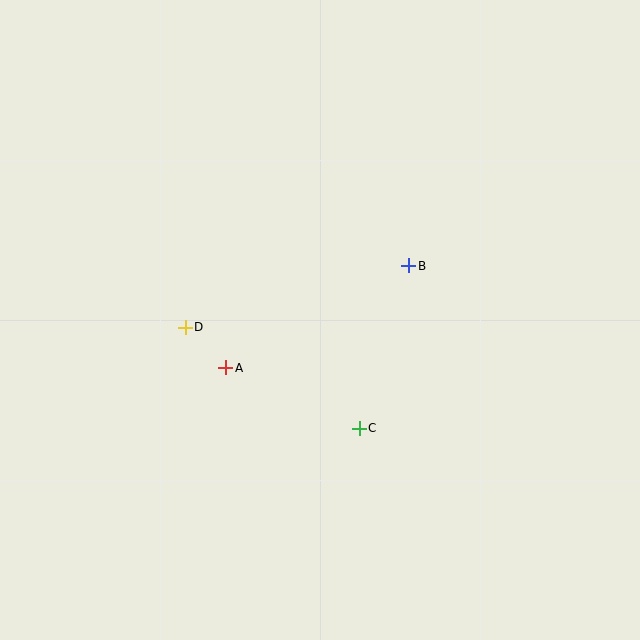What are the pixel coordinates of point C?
Point C is at (359, 428).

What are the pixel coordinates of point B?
Point B is at (409, 266).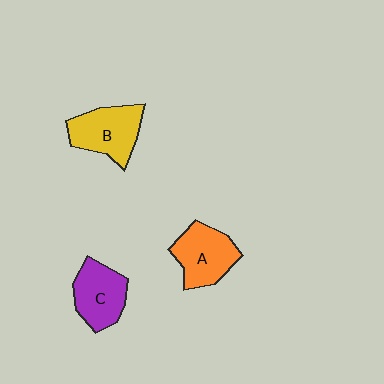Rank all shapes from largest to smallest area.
From largest to smallest: B (yellow), A (orange), C (purple).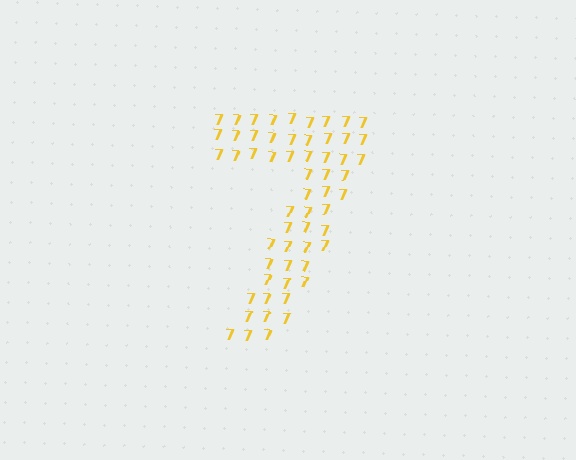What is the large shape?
The large shape is the digit 7.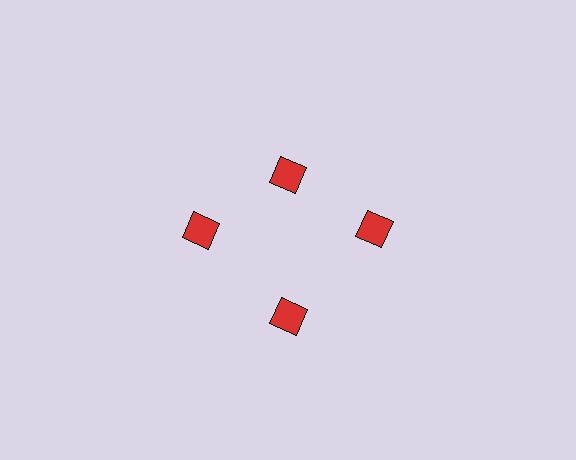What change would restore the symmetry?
The symmetry would be restored by moving it outward, back onto the ring so that all 4 squares sit at equal angles and equal distance from the center.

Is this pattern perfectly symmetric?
No. The 4 red squares are arranged in a ring, but one element near the 12 o'clock position is pulled inward toward the center, breaking the 4-fold rotational symmetry.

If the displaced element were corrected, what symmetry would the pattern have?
It would have 4-fold rotational symmetry — the pattern would map onto itself every 90 degrees.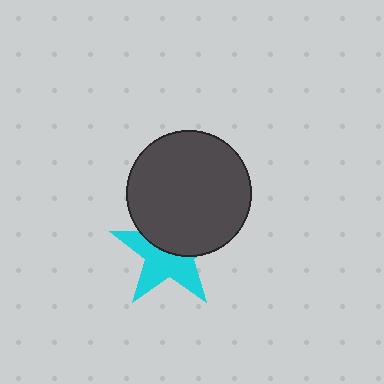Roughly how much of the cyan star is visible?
About half of it is visible (roughly 54%).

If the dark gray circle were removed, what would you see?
You would see the complete cyan star.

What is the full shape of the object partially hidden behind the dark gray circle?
The partially hidden object is a cyan star.